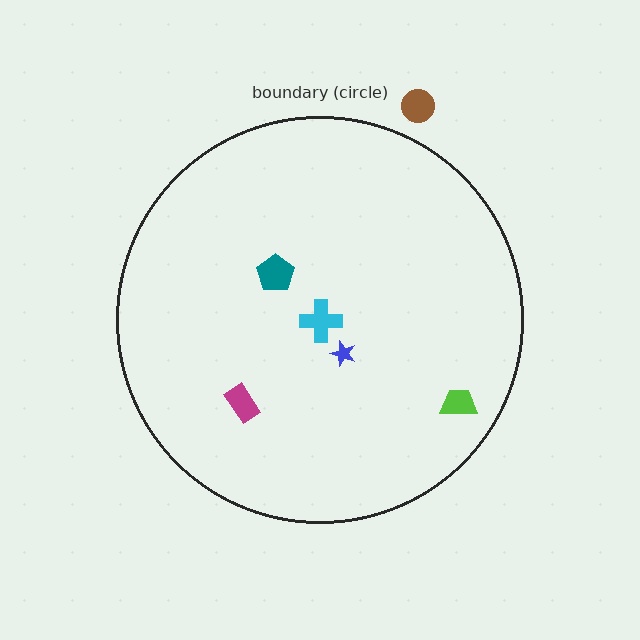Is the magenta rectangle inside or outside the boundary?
Inside.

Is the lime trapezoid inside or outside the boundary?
Inside.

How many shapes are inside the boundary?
5 inside, 1 outside.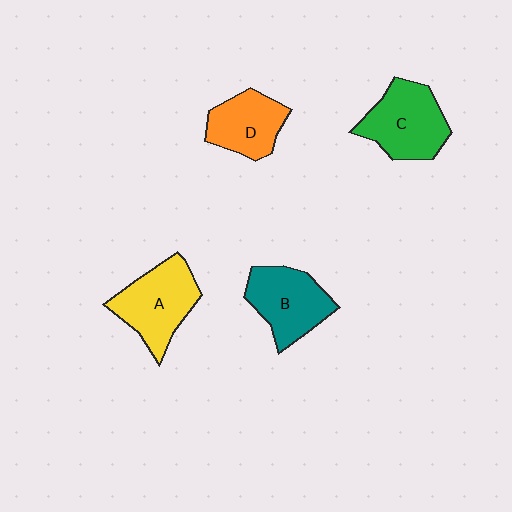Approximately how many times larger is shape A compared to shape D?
Approximately 1.3 times.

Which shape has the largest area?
Shape C (green).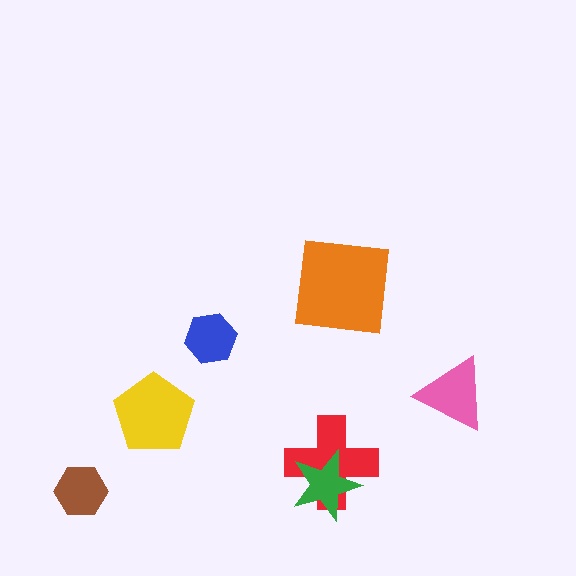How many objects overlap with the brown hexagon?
0 objects overlap with the brown hexagon.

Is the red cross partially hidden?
Yes, it is partially covered by another shape.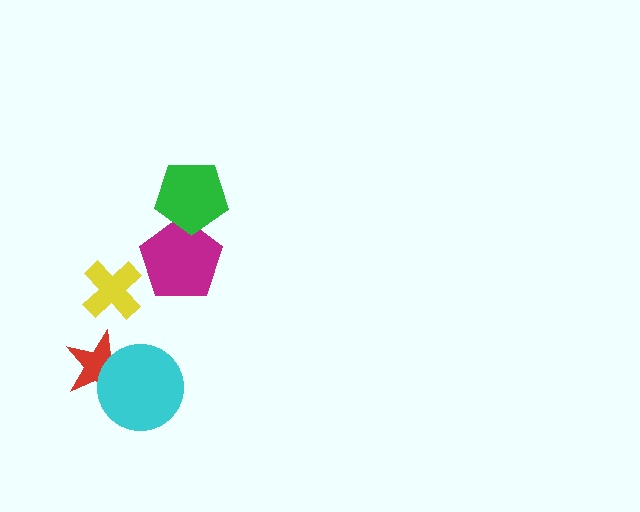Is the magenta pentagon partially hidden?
Yes, it is partially covered by another shape.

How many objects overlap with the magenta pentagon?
1 object overlaps with the magenta pentagon.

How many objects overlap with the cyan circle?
1 object overlaps with the cyan circle.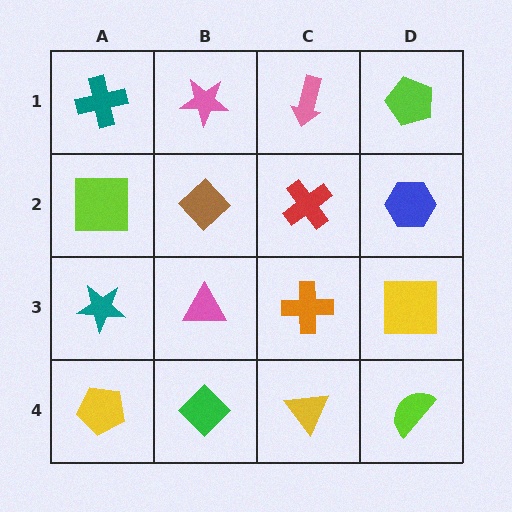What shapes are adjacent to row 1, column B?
A brown diamond (row 2, column B), a teal cross (row 1, column A), a pink arrow (row 1, column C).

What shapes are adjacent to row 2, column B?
A pink star (row 1, column B), a pink triangle (row 3, column B), a lime square (row 2, column A), a red cross (row 2, column C).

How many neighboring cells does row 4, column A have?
2.